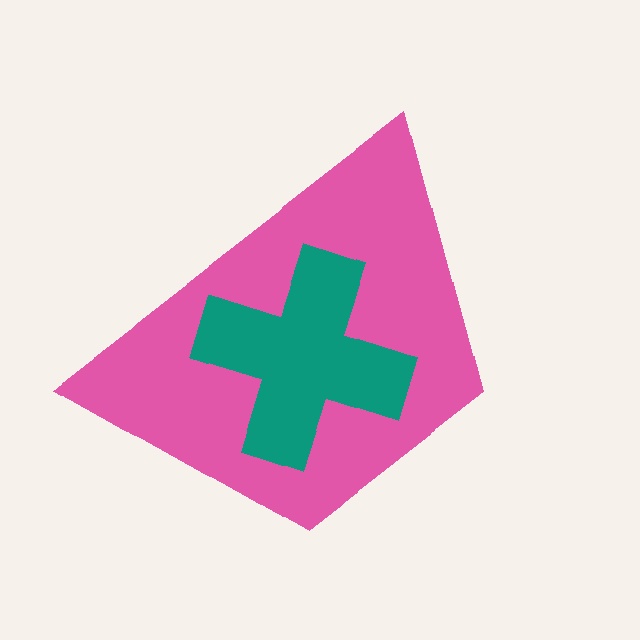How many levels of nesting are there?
2.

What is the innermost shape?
The teal cross.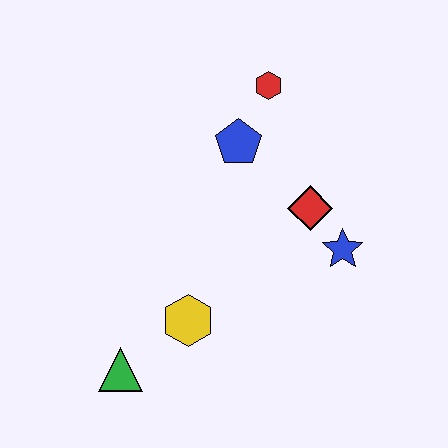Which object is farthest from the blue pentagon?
The green triangle is farthest from the blue pentagon.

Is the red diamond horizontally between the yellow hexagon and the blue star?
Yes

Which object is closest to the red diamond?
The blue star is closest to the red diamond.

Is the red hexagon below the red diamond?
No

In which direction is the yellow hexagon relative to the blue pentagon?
The yellow hexagon is below the blue pentagon.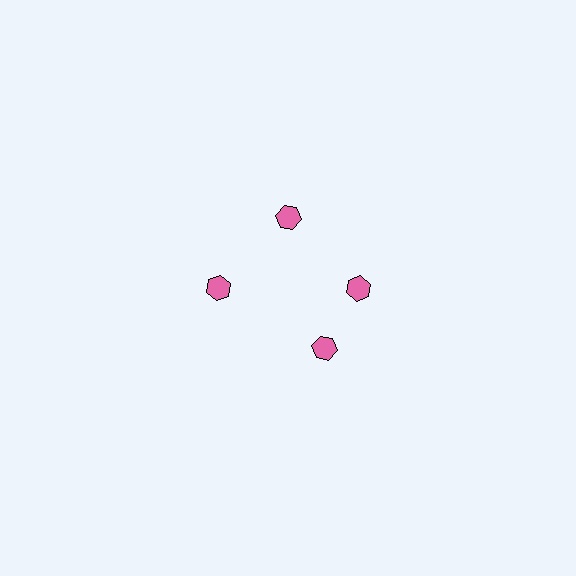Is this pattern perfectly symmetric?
No. The 4 pink hexagons are arranged in a ring, but one element near the 6 o'clock position is rotated out of alignment along the ring, breaking the 4-fold rotational symmetry.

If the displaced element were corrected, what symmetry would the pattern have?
It would have 4-fold rotational symmetry — the pattern would map onto itself every 90 degrees.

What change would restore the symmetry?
The symmetry would be restored by rotating it back into even spacing with its neighbors so that all 4 hexagons sit at equal angles and equal distance from the center.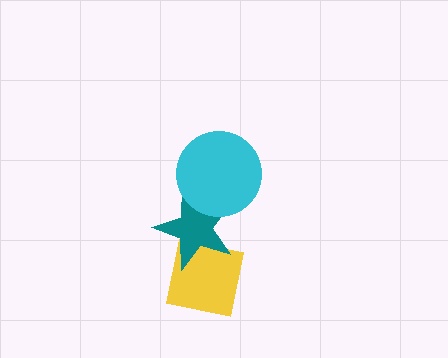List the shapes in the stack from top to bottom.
From top to bottom: the cyan circle, the teal star, the yellow square.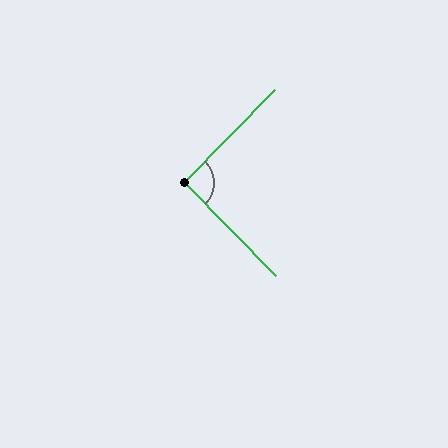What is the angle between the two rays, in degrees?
Approximately 91 degrees.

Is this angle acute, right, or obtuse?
It is approximately a right angle.